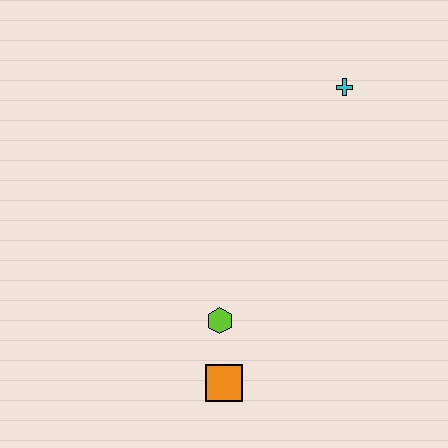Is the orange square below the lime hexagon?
Yes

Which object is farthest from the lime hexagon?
The cyan cross is farthest from the lime hexagon.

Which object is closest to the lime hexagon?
The orange square is closest to the lime hexagon.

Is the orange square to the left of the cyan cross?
Yes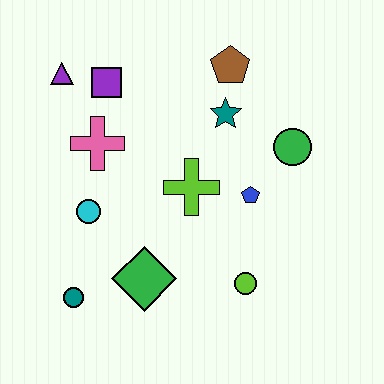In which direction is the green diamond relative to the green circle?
The green diamond is to the left of the green circle.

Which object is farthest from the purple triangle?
The lime circle is farthest from the purple triangle.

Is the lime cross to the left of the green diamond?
No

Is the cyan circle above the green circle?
No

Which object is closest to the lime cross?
The blue pentagon is closest to the lime cross.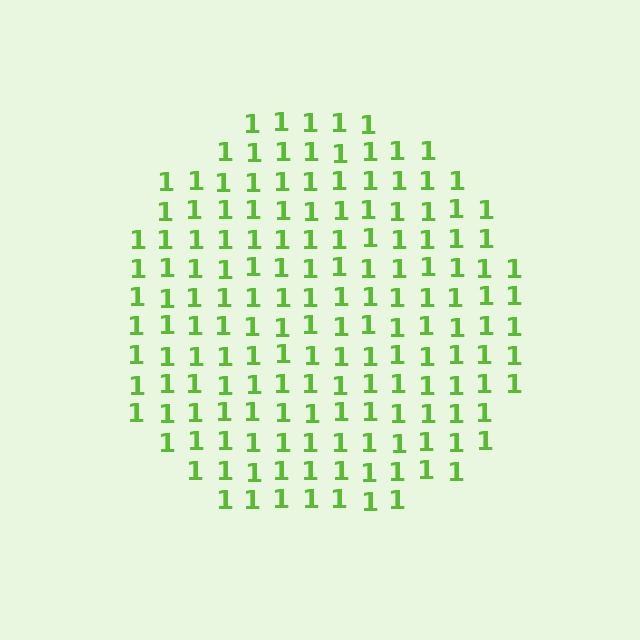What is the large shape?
The large shape is a circle.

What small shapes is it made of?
It is made of small digit 1's.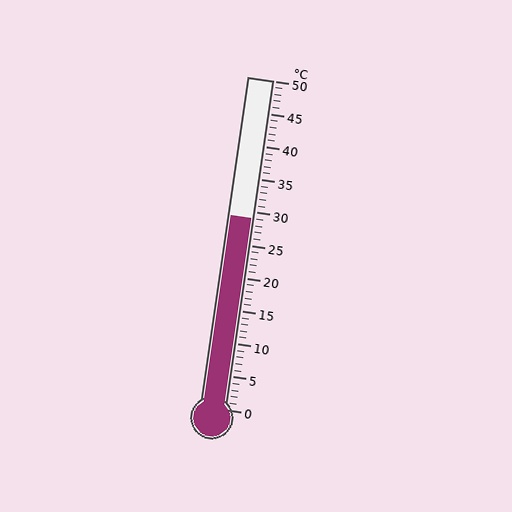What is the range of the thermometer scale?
The thermometer scale ranges from 0°C to 50°C.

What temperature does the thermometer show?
The thermometer shows approximately 29°C.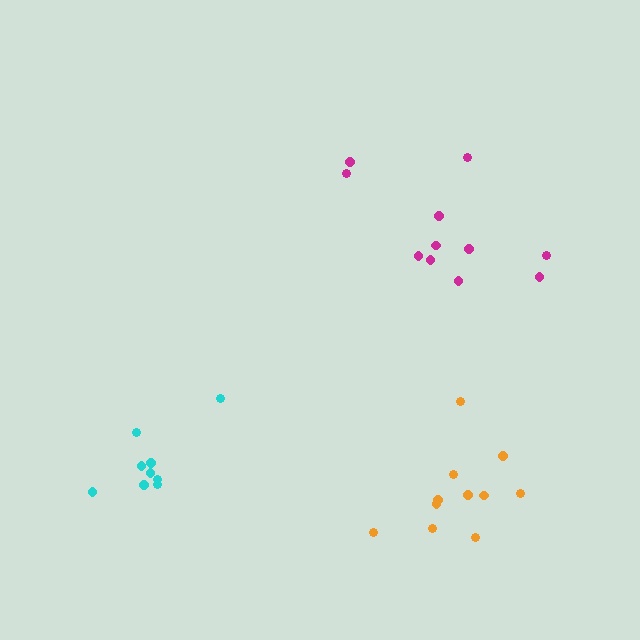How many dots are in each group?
Group 1: 11 dots, Group 2: 9 dots, Group 3: 11 dots (31 total).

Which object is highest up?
The magenta cluster is topmost.